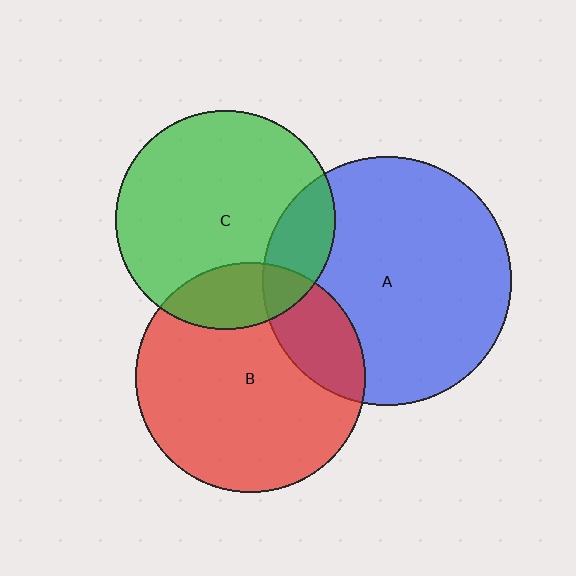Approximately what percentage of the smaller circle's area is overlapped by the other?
Approximately 20%.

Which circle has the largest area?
Circle A (blue).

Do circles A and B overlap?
Yes.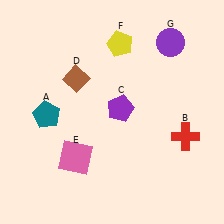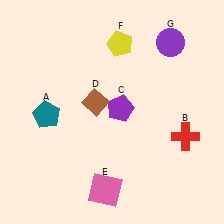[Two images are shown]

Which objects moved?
The objects that moved are: the brown diamond (D), the pink square (E).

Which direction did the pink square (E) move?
The pink square (E) moved down.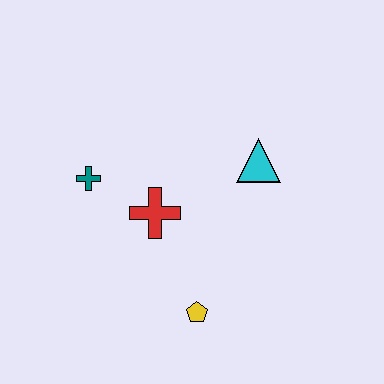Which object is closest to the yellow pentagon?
The red cross is closest to the yellow pentagon.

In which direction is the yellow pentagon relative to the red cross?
The yellow pentagon is below the red cross.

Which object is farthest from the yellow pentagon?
The teal cross is farthest from the yellow pentagon.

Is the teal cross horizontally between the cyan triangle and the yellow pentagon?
No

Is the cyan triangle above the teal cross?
Yes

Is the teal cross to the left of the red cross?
Yes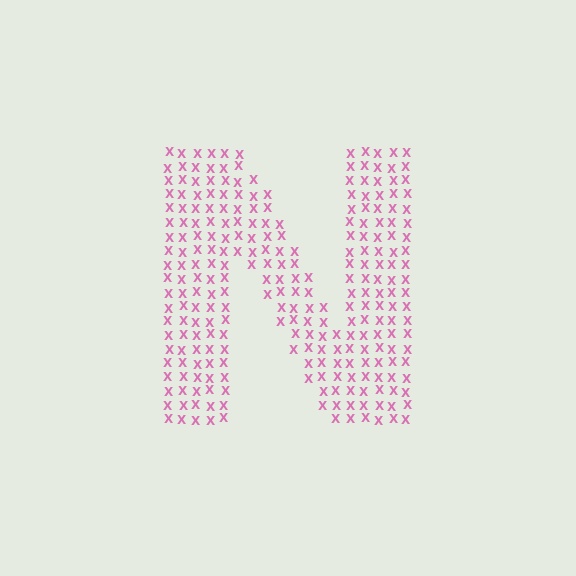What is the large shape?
The large shape is the letter N.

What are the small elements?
The small elements are letter X's.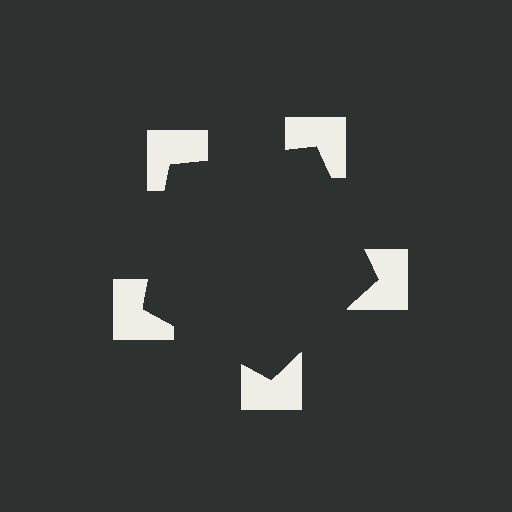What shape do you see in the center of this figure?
An illusory pentagon — its edges are inferred from the aligned wedge cuts in the notched squares, not physically drawn.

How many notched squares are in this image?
There are 5 — one at each vertex of the illusory pentagon.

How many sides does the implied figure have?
5 sides.